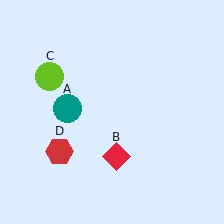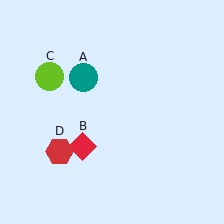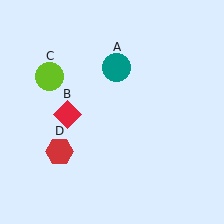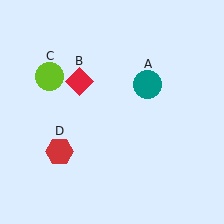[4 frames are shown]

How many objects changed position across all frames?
2 objects changed position: teal circle (object A), red diamond (object B).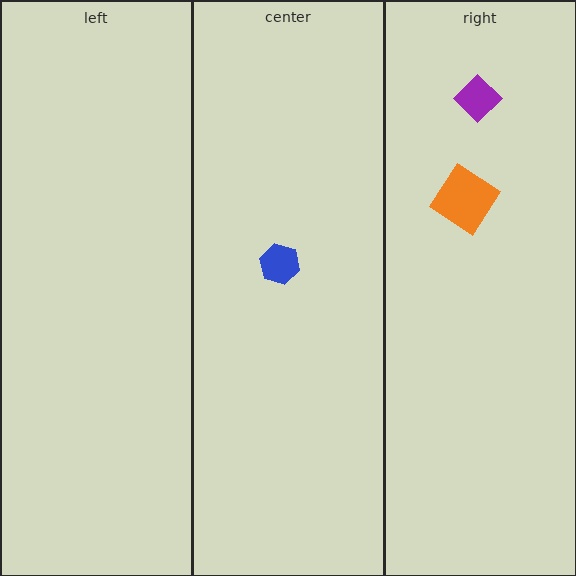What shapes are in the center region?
The blue hexagon.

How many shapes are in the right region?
2.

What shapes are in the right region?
The orange diamond, the purple diamond.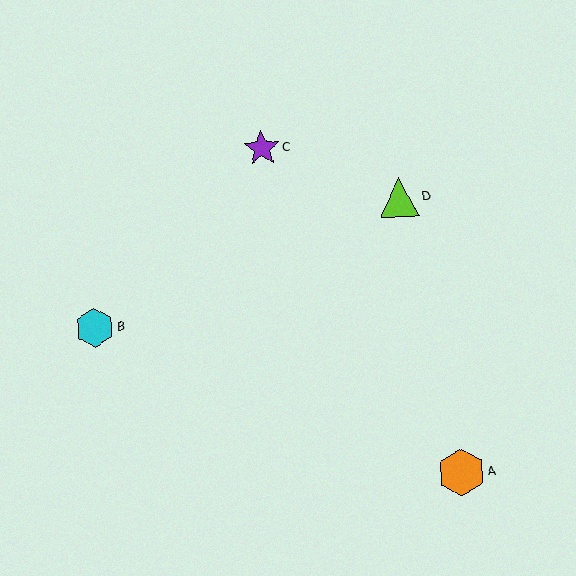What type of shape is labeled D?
Shape D is a lime triangle.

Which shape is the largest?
The orange hexagon (labeled A) is the largest.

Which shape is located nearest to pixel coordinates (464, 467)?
The orange hexagon (labeled A) at (462, 473) is nearest to that location.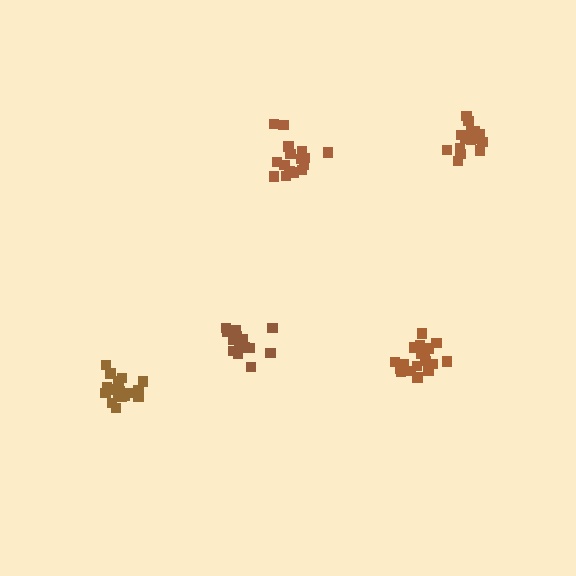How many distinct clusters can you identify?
There are 5 distinct clusters.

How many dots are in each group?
Group 1: 17 dots, Group 2: 19 dots, Group 3: 19 dots, Group 4: 14 dots, Group 5: 16 dots (85 total).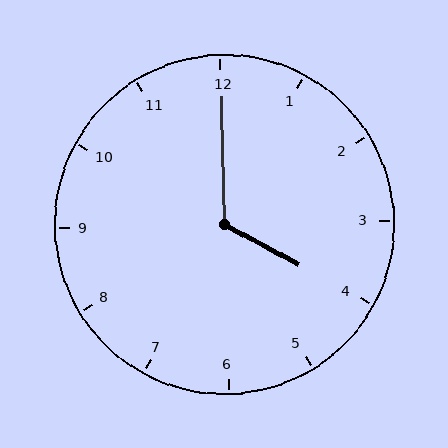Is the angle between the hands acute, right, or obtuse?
It is obtuse.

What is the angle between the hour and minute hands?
Approximately 120 degrees.